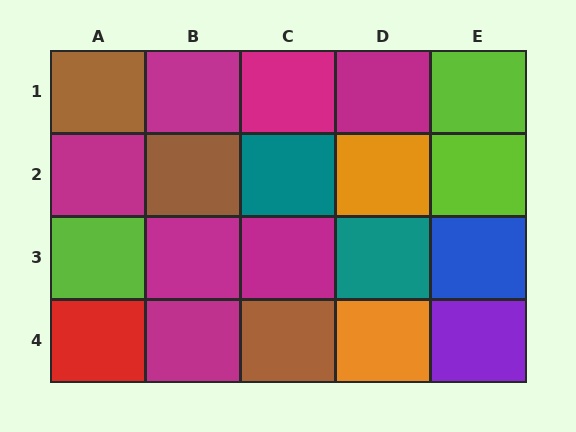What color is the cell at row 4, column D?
Orange.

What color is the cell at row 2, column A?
Magenta.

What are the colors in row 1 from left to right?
Brown, magenta, magenta, magenta, lime.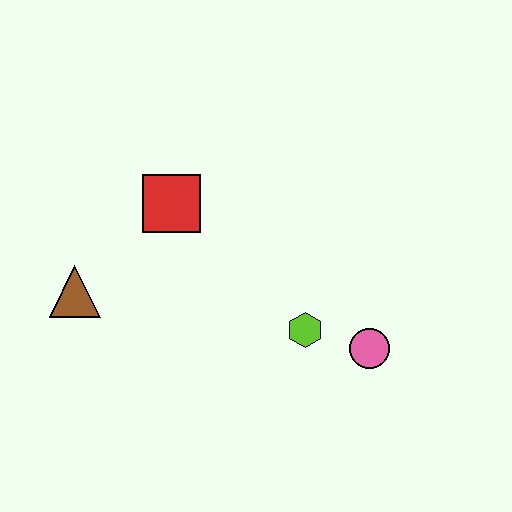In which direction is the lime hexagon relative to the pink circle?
The lime hexagon is to the left of the pink circle.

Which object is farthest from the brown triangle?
The pink circle is farthest from the brown triangle.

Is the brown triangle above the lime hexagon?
Yes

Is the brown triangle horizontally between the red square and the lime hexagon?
No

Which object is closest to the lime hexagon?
The pink circle is closest to the lime hexagon.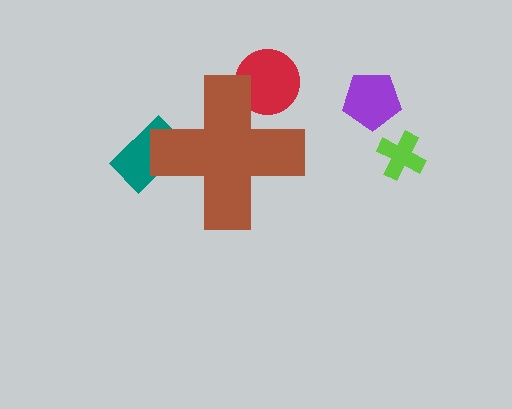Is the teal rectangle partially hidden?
Yes, the teal rectangle is partially hidden behind the brown cross.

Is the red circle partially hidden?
Yes, the red circle is partially hidden behind the brown cross.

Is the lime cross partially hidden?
No, the lime cross is fully visible.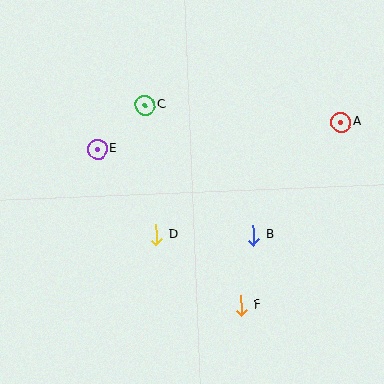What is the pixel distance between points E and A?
The distance between E and A is 245 pixels.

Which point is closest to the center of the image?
Point D at (156, 234) is closest to the center.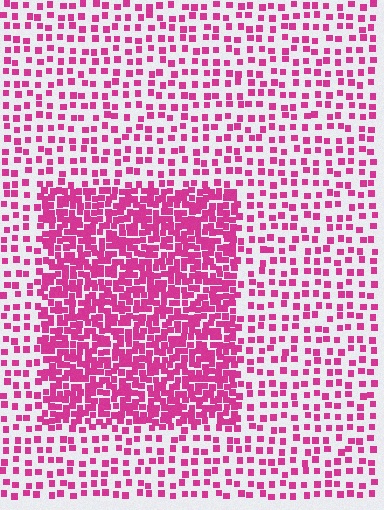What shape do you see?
I see a rectangle.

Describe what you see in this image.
The image contains small magenta elements arranged at two different densities. A rectangle-shaped region is visible where the elements are more densely packed than the surrounding area.